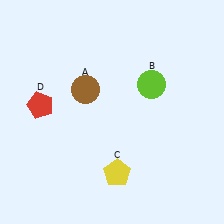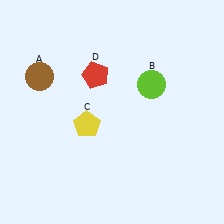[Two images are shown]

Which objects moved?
The objects that moved are: the brown circle (A), the yellow pentagon (C), the red pentagon (D).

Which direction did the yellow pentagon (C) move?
The yellow pentagon (C) moved up.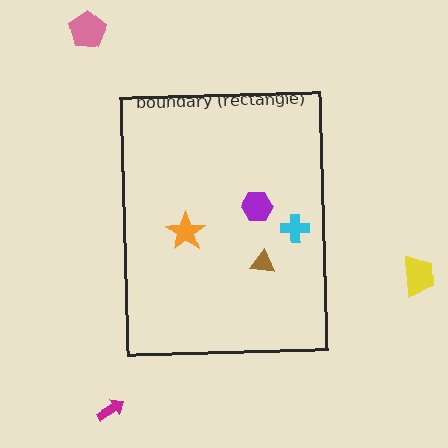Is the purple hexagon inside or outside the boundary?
Inside.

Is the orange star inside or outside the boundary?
Inside.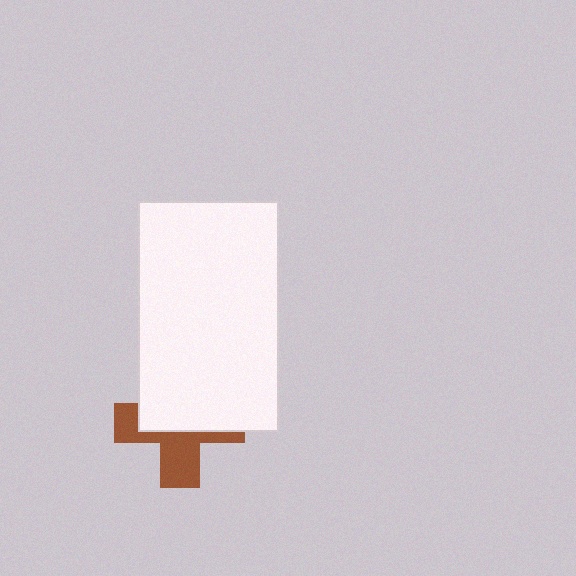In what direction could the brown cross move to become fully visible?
The brown cross could move down. That would shift it out from behind the white rectangle entirely.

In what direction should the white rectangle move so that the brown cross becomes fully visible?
The white rectangle should move up. That is the shortest direction to clear the overlap and leave the brown cross fully visible.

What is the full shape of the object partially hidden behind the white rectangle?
The partially hidden object is a brown cross.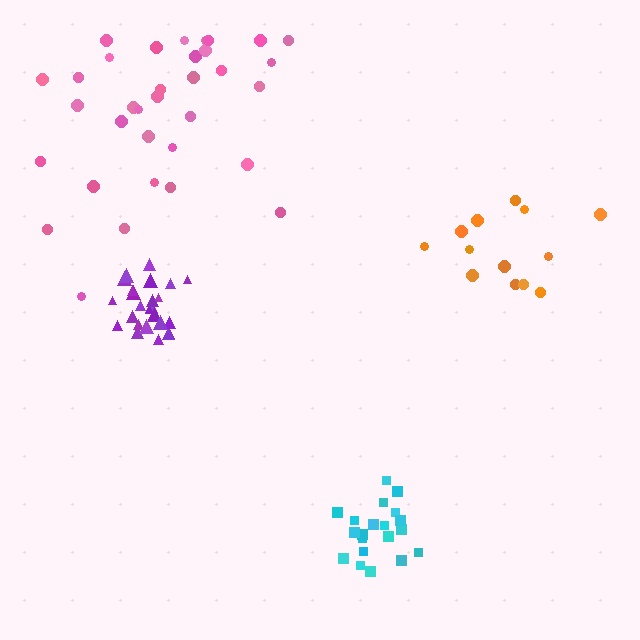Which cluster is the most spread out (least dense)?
Orange.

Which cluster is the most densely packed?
Purple.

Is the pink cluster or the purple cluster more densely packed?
Purple.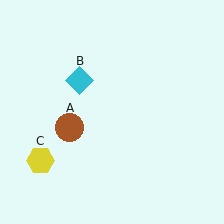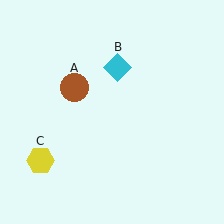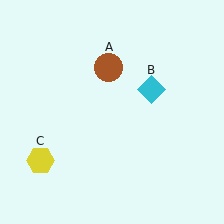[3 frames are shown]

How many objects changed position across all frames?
2 objects changed position: brown circle (object A), cyan diamond (object B).